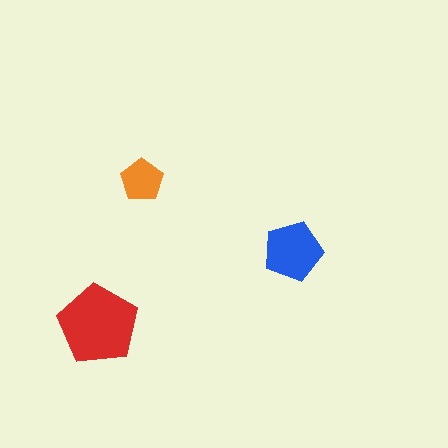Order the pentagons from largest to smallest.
the red one, the blue one, the orange one.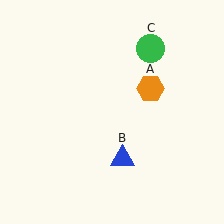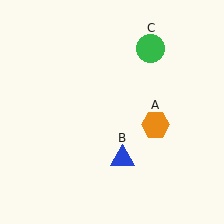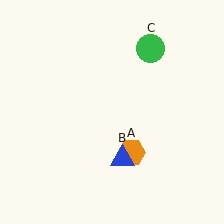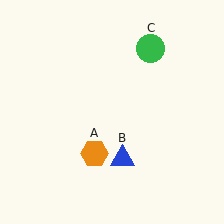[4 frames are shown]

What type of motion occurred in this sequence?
The orange hexagon (object A) rotated clockwise around the center of the scene.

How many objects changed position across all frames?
1 object changed position: orange hexagon (object A).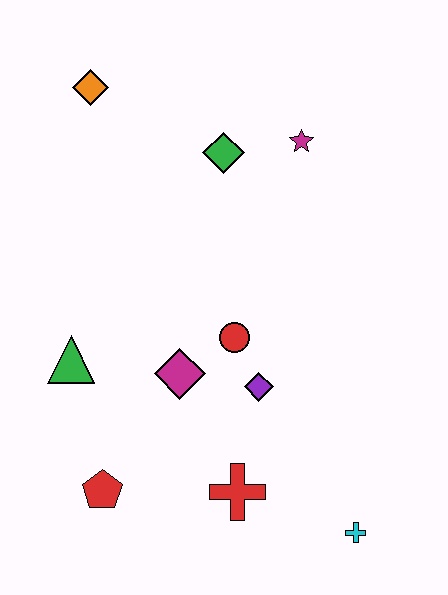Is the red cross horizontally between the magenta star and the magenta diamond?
Yes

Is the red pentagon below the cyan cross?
No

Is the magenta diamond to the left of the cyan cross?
Yes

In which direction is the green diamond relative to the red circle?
The green diamond is above the red circle.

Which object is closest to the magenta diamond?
The red circle is closest to the magenta diamond.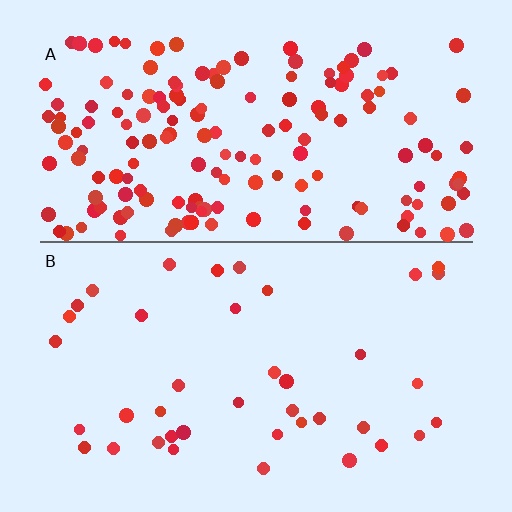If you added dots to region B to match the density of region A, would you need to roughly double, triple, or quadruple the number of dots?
Approximately quadruple.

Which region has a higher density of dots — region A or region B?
A (the top).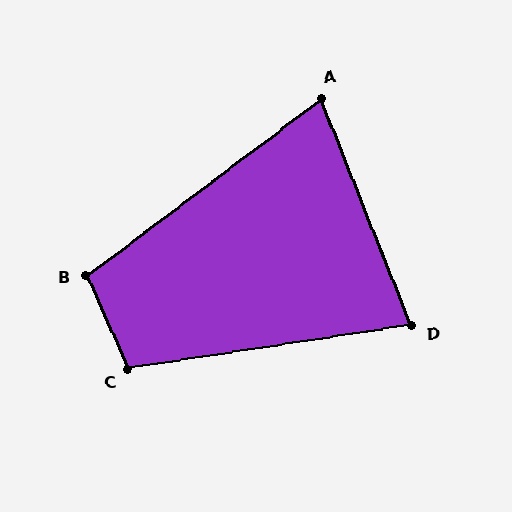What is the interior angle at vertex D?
Approximately 77 degrees (acute).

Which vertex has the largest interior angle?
C, at approximately 105 degrees.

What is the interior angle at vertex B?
Approximately 103 degrees (obtuse).